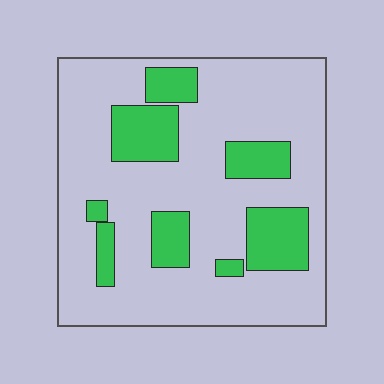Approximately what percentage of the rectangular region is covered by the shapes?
Approximately 25%.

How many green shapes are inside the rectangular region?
8.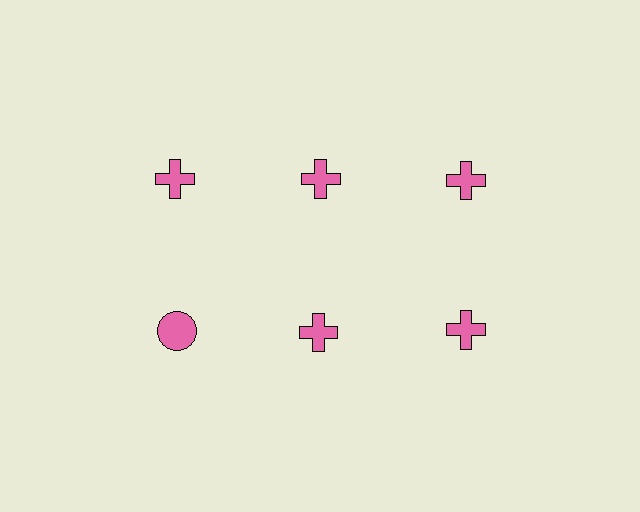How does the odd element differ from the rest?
It has a different shape: circle instead of cross.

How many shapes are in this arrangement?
There are 6 shapes arranged in a grid pattern.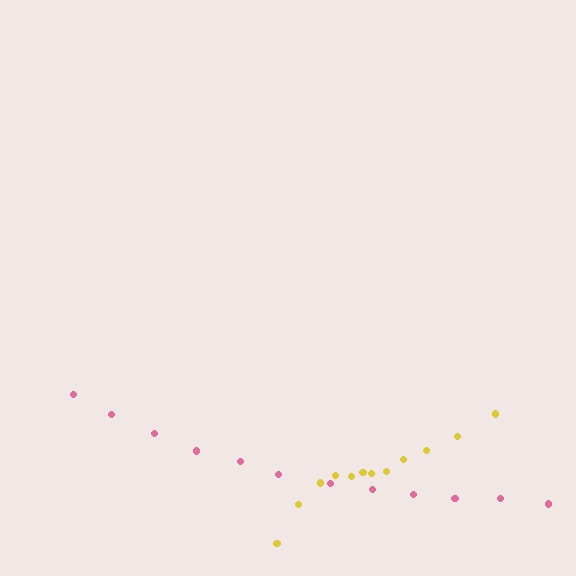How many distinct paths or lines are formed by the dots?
There are 2 distinct paths.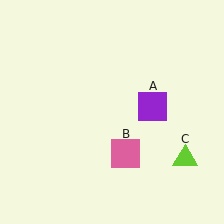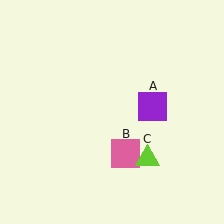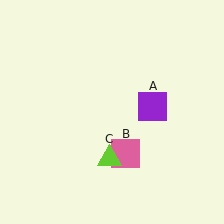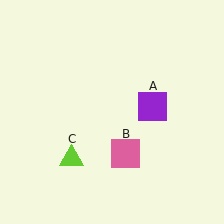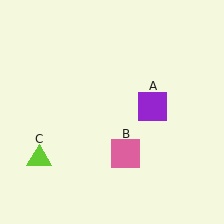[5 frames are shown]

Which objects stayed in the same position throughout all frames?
Purple square (object A) and pink square (object B) remained stationary.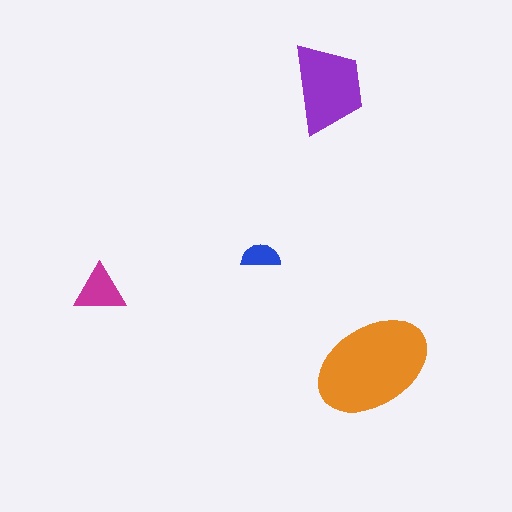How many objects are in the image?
There are 4 objects in the image.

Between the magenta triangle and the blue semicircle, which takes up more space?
The magenta triangle.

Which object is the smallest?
The blue semicircle.